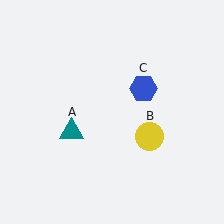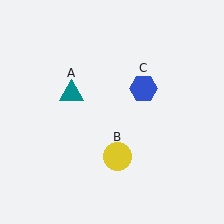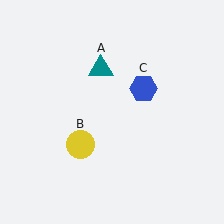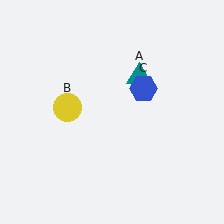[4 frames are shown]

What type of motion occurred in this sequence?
The teal triangle (object A), yellow circle (object B) rotated clockwise around the center of the scene.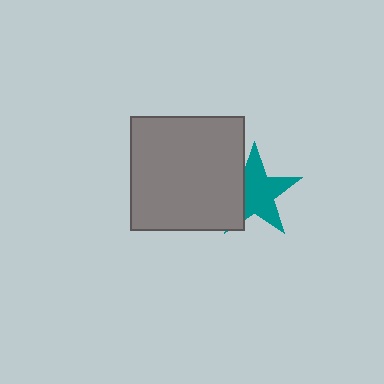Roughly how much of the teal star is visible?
Most of it is visible (roughly 68%).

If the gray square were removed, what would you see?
You would see the complete teal star.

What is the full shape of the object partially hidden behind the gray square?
The partially hidden object is a teal star.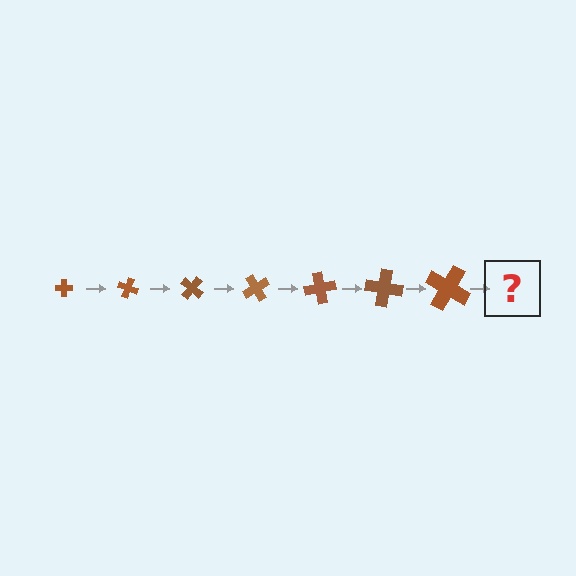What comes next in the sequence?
The next element should be a cross, larger than the previous one and rotated 140 degrees from the start.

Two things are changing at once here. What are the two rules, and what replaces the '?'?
The two rules are that the cross grows larger each step and it rotates 20 degrees each step. The '?' should be a cross, larger than the previous one and rotated 140 degrees from the start.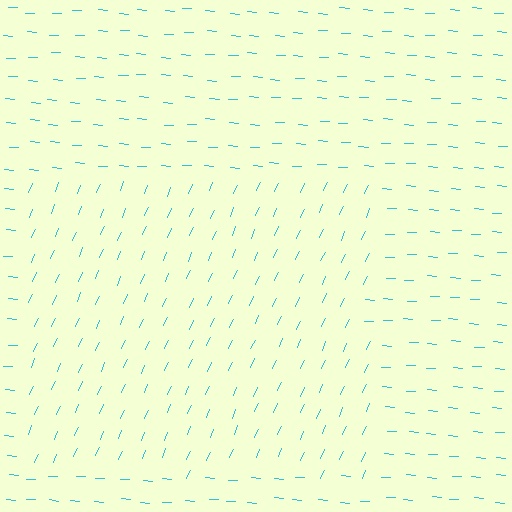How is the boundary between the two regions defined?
The boundary is defined purely by a change in line orientation (approximately 70 degrees difference). All lines are the same color and thickness.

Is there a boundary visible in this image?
Yes, there is a texture boundary formed by a change in line orientation.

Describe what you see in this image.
The image is filled with small cyan line segments. A rectangle region in the image has lines oriented differently from the surrounding lines, creating a visible texture boundary.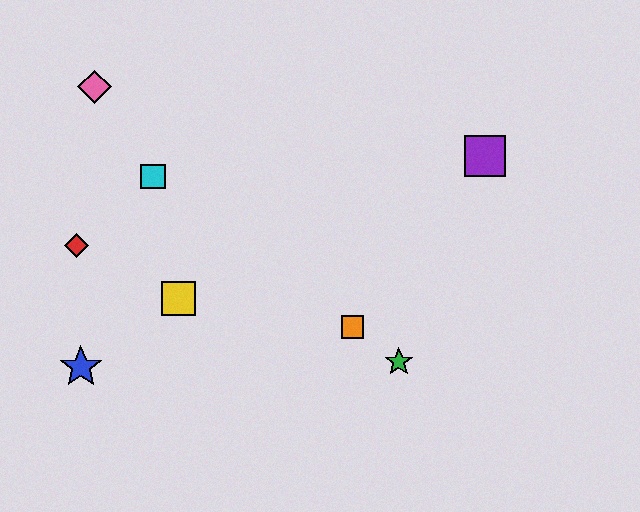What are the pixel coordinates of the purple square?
The purple square is at (485, 156).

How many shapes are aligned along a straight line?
3 shapes (the green star, the orange square, the cyan square) are aligned along a straight line.